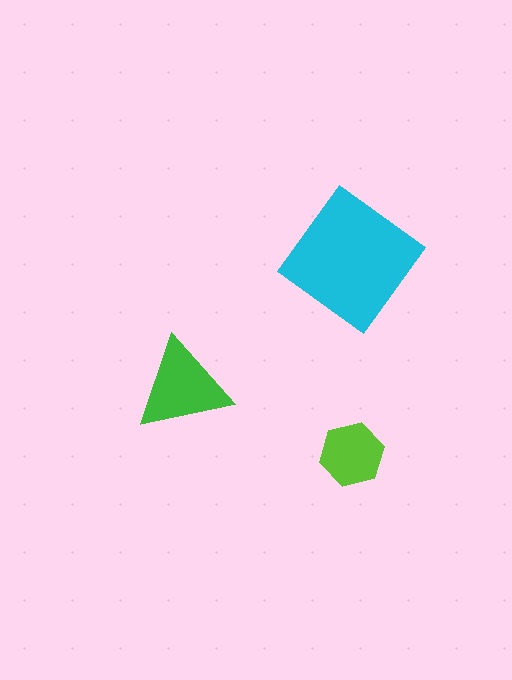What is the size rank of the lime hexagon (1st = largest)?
3rd.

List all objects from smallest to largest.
The lime hexagon, the green triangle, the cyan diamond.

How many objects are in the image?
There are 3 objects in the image.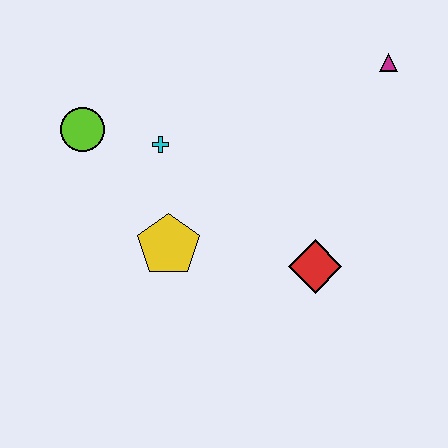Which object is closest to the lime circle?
The cyan cross is closest to the lime circle.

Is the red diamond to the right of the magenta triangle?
No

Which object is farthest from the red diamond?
The lime circle is farthest from the red diamond.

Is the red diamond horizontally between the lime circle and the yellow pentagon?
No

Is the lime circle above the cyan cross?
Yes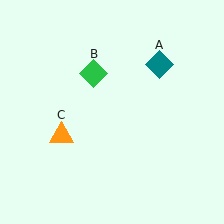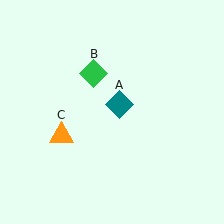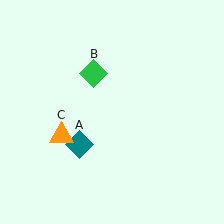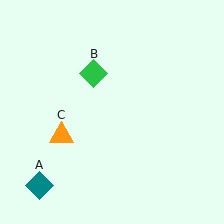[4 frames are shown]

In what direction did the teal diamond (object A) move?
The teal diamond (object A) moved down and to the left.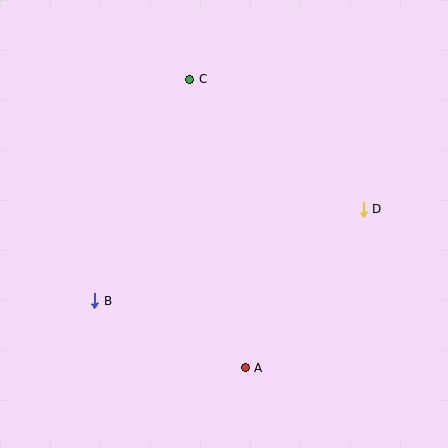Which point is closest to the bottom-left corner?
Point B is closest to the bottom-left corner.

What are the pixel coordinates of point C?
Point C is at (190, 79).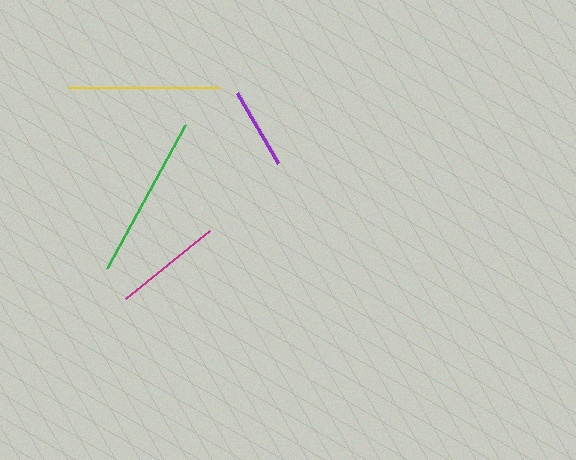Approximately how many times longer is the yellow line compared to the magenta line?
The yellow line is approximately 1.4 times the length of the magenta line.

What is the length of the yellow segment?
The yellow segment is approximately 152 pixels long.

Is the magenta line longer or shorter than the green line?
The green line is longer than the magenta line.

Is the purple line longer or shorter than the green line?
The green line is longer than the purple line.